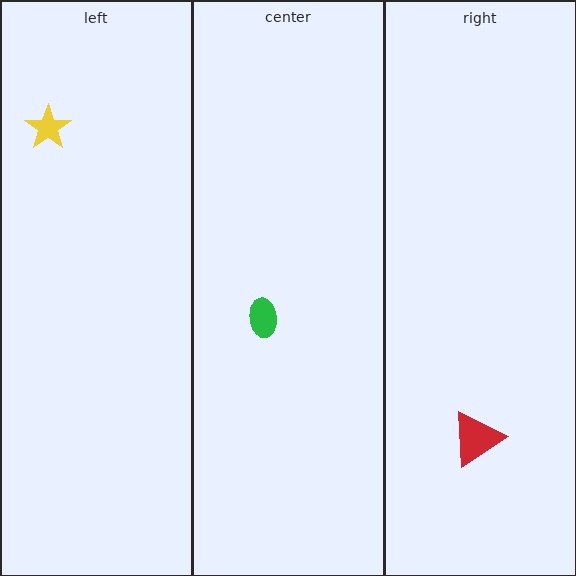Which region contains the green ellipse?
The center region.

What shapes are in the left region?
The yellow star.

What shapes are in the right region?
The red triangle.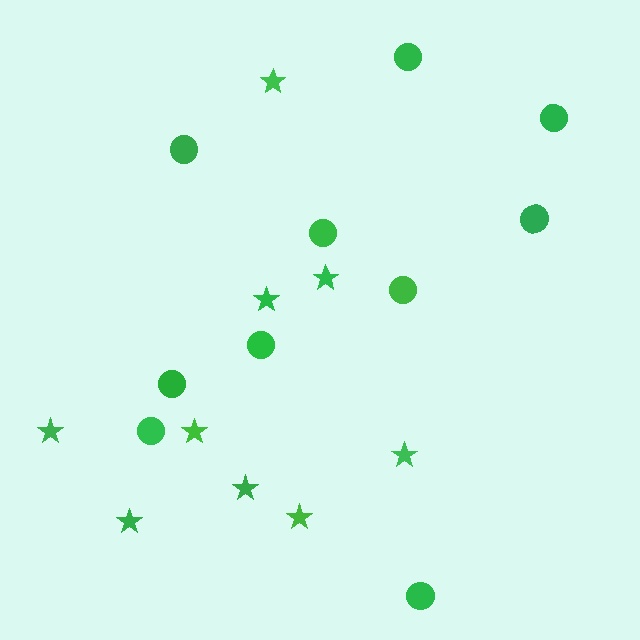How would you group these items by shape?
There are 2 groups: one group of stars (9) and one group of circles (10).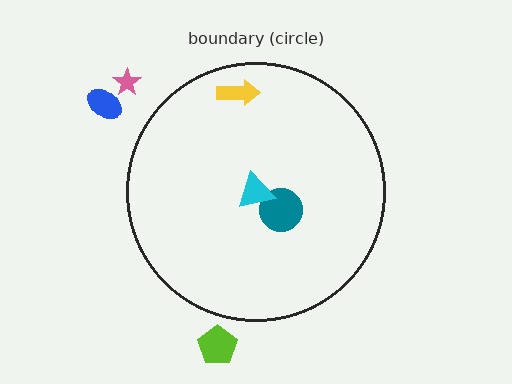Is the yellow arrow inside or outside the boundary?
Inside.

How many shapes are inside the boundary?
3 inside, 3 outside.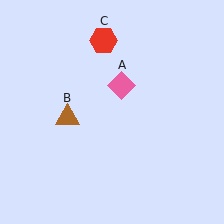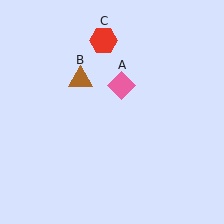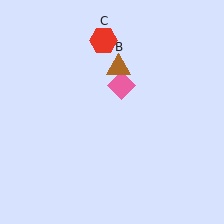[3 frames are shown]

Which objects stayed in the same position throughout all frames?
Pink diamond (object A) and red hexagon (object C) remained stationary.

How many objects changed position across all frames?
1 object changed position: brown triangle (object B).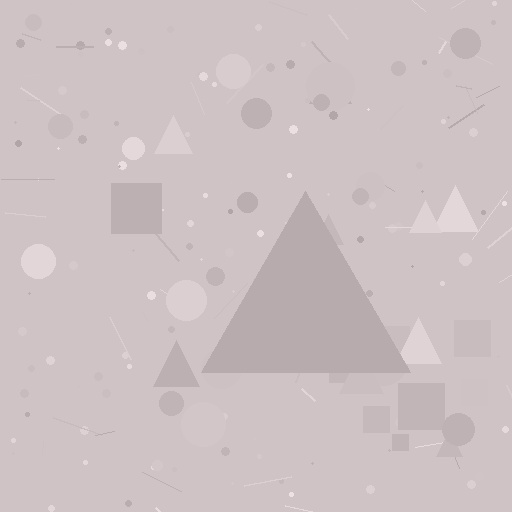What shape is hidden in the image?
A triangle is hidden in the image.